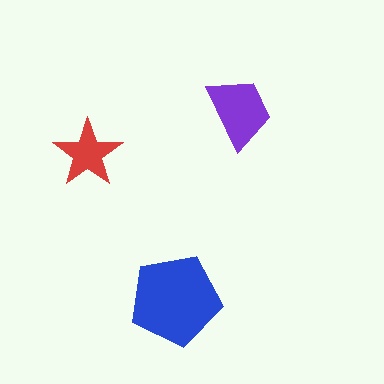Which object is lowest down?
The blue pentagon is bottommost.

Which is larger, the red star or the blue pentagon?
The blue pentagon.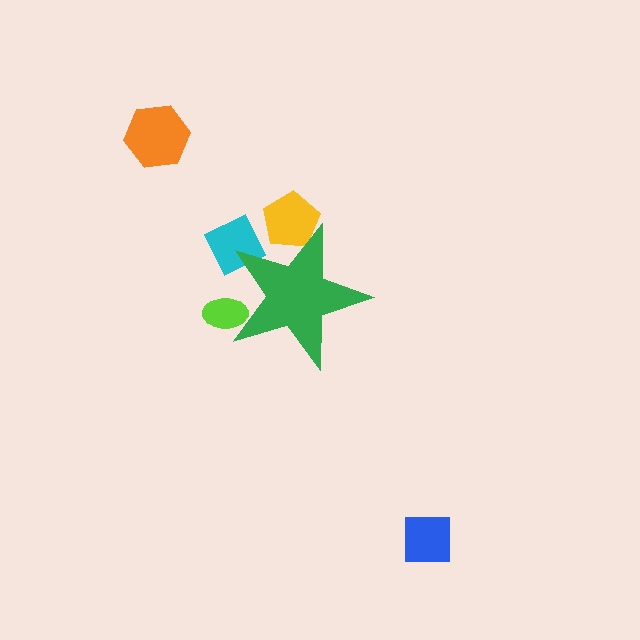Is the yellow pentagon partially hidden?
Yes, the yellow pentagon is partially hidden behind the green star.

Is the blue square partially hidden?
No, the blue square is fully visible.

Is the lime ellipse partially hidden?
Yes, the lime ellipse is partially hidden behind the green star.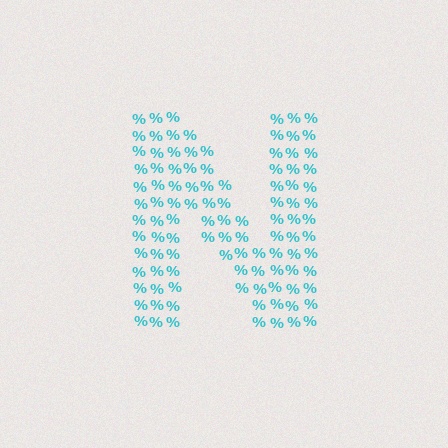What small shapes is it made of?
It is made of small percent signs.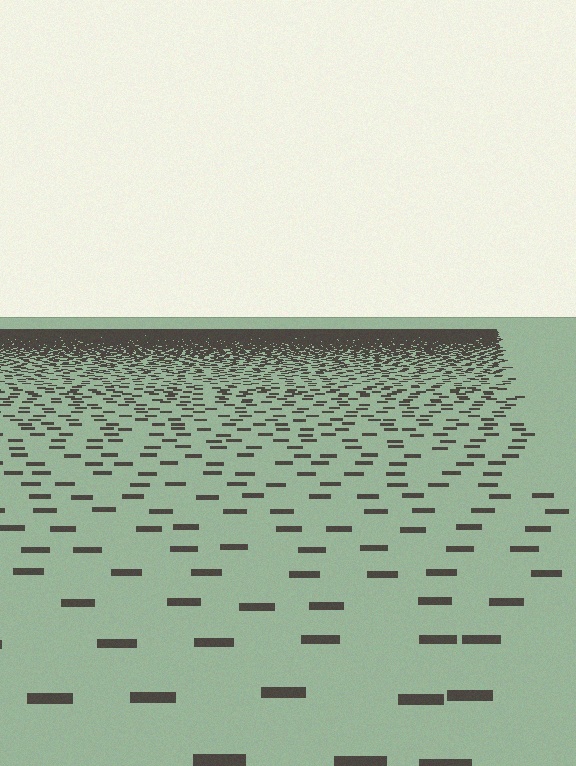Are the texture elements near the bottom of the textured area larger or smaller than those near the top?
Larger. Near the bottom, elements are closer to the viewer and appear at a bigger on-screen size.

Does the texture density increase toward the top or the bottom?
Density increases toward the top.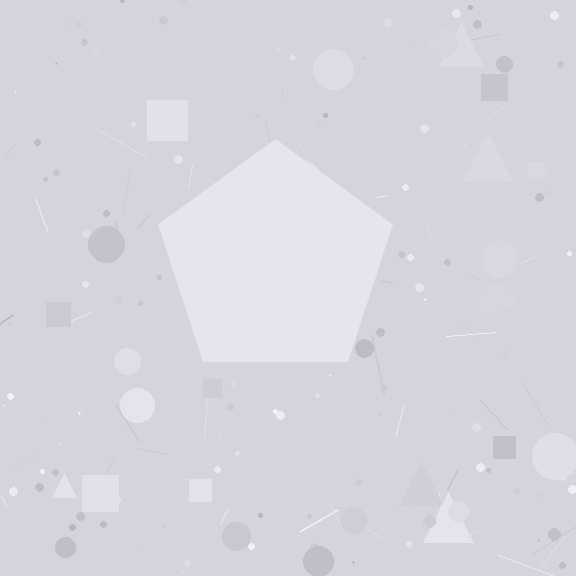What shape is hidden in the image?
A pentagon is hidden in the image.